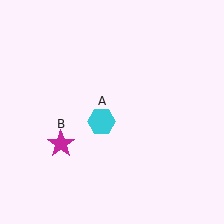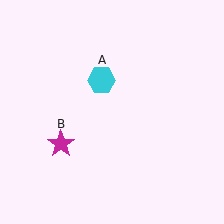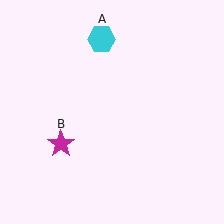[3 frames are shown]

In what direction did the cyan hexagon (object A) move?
The cyan hexagon (object A) moved up.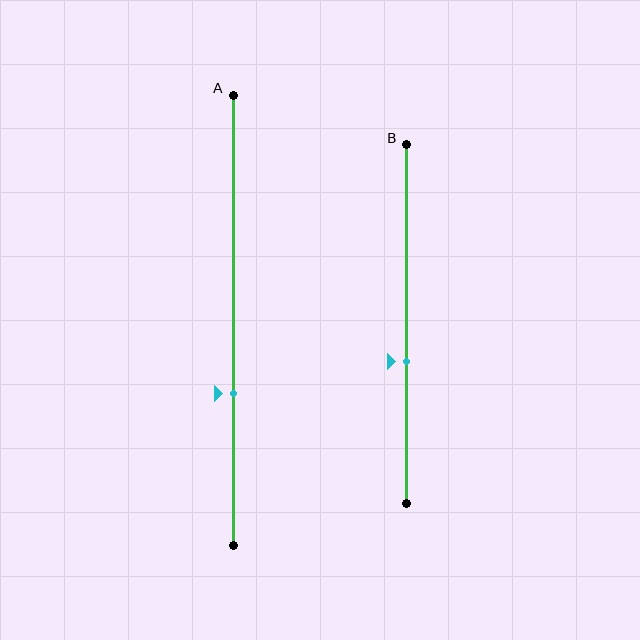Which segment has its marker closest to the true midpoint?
Segment B has its marker closest to the true midpoint.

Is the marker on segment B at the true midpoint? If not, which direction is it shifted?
No, the marker on segment B is shifted downward by about 10% of the segment length.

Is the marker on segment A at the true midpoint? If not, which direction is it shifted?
No, the marker on segment A is shifted downward by about 16% of the segment length.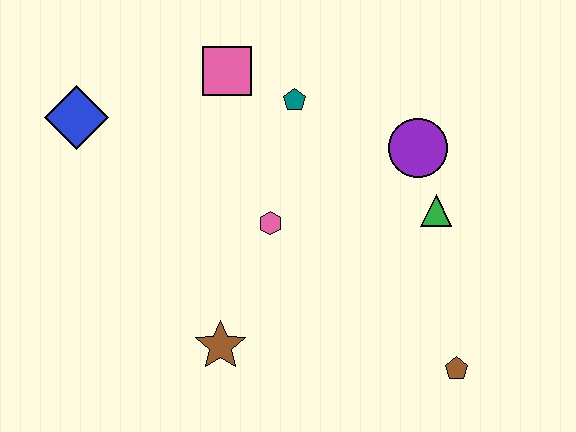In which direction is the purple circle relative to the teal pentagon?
The purple circle is to the right of the teal pentagon.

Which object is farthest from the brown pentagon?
The blue diamond is farthest from the brown pentagon.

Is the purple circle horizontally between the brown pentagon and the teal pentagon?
Yes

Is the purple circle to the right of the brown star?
Yes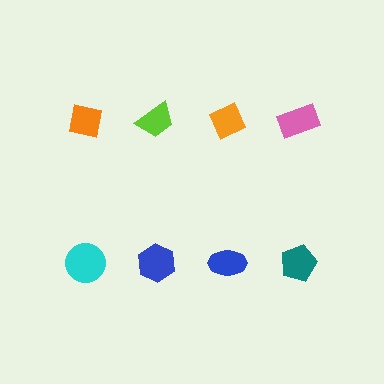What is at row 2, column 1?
A cyan circle.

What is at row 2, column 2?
A blue hexagon.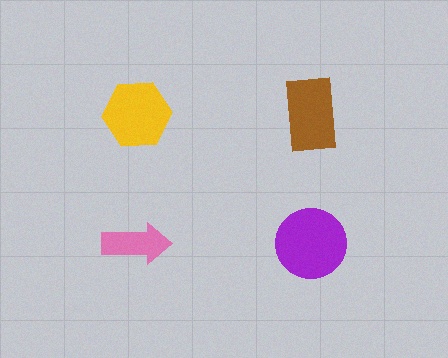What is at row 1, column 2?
A brown rectangle.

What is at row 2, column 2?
A purple circle.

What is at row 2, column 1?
A pink arrow.